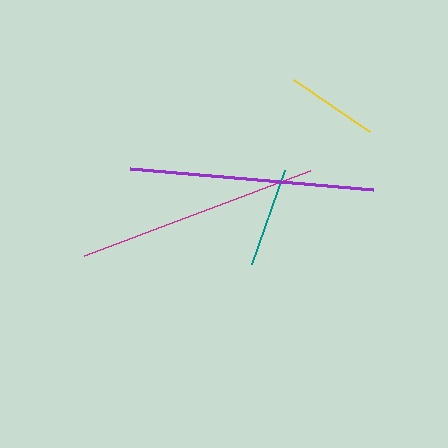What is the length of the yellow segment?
The yellow segment is approximately 92 pixels long.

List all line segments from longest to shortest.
From longest to shortest: purple, magenta, teal, yellow.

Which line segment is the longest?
The purple line is the longest at approximately 243 pixels.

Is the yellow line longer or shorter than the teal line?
The teal line is longer than the yellow line.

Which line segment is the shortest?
The yellow line is the shortest at approximately 92 pixels.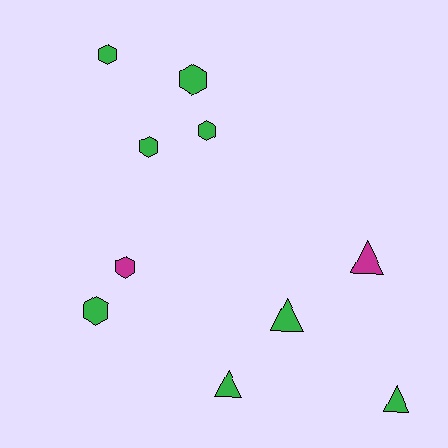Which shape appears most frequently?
Hexagon, with 6 objects.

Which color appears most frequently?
Green, with 8 objects.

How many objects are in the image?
There are 10 objects.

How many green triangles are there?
There are 3 green triangles.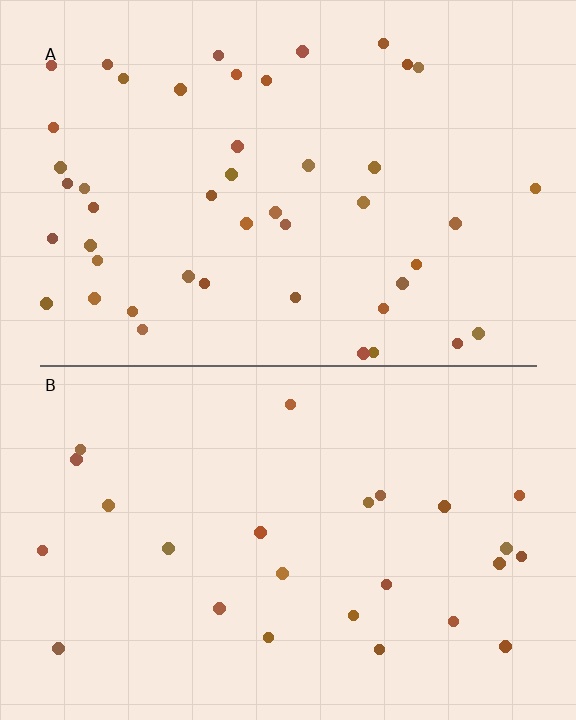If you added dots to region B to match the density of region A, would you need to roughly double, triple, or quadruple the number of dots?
Approximately double.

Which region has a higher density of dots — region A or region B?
A (the top).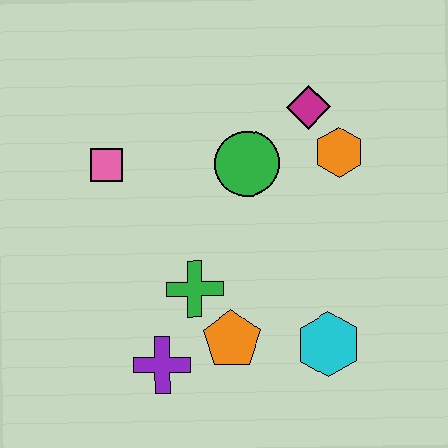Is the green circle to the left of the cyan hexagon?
Yes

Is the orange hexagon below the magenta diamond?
Yes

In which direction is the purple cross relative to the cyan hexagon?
The purple cross is to the left of the cyan hexagon.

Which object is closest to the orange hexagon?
The magenta diamond is closest to the orange hexagon.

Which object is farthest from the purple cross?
The magenta diamond is farthest from the purple cross.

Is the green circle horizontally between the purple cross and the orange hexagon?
Yes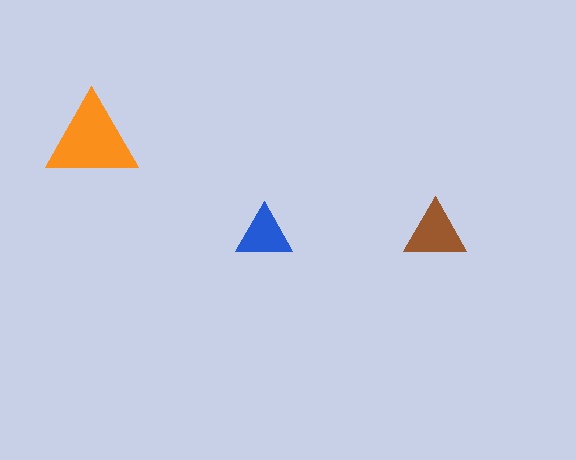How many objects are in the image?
There are 3 objects in the image.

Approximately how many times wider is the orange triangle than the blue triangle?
About 1.5 times wider.